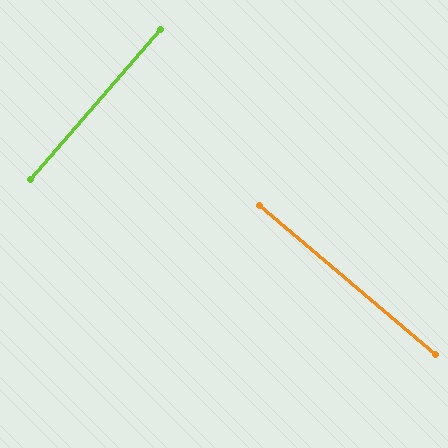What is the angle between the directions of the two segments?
Approximately 89 degrees.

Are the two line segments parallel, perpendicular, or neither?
Perpendicular — they meet at approximately 89°.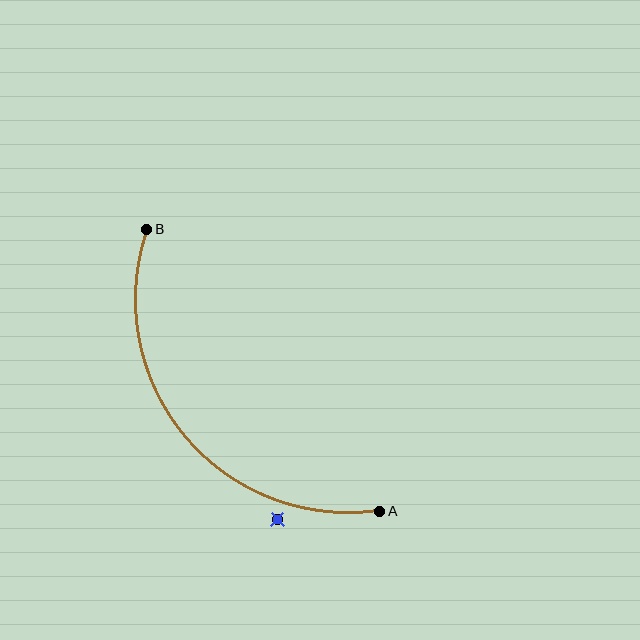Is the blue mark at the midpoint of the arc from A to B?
No — the blue mark does not lie on the arc at all. It sits slightly outside the curve.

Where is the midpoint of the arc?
The arc midpoint is the point on the curve farthest from the straight line joining A and B. It sits below and to the left of that line.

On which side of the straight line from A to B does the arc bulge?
The arc bulges below and to the left of the straight line connecting A and B.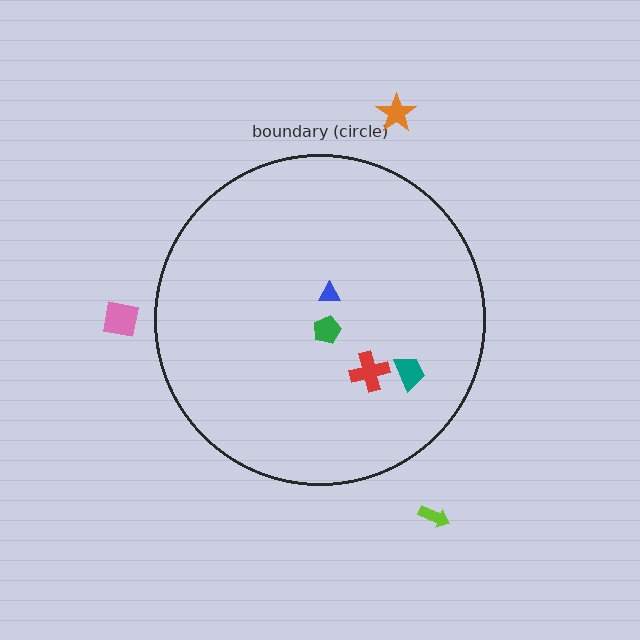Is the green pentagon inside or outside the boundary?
Inside.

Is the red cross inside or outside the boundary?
Inside.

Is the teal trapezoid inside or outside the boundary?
Inside.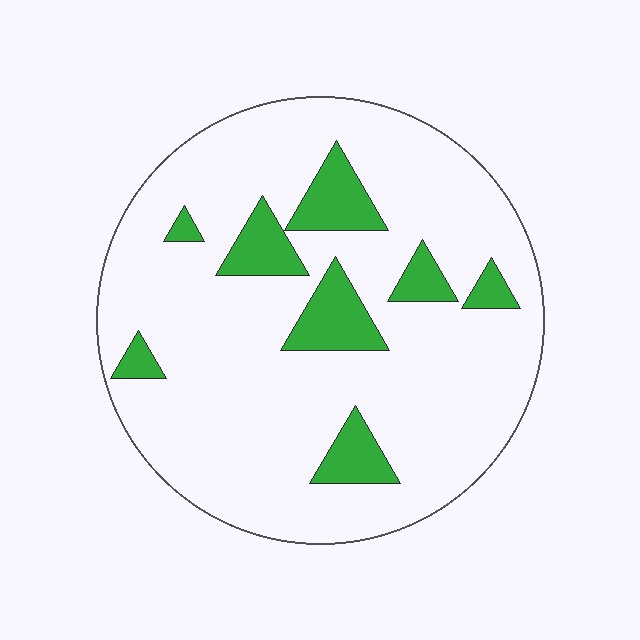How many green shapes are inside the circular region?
8.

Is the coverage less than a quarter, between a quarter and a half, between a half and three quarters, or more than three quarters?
Less than a quarter.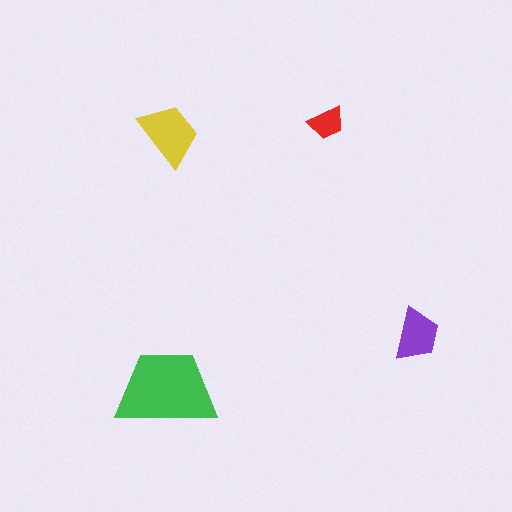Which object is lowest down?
The green trapezoid is bottommost.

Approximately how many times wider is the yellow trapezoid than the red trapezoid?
About 1.5 times wider.